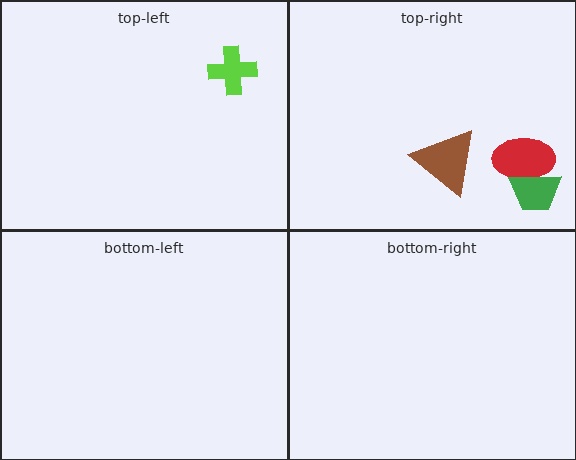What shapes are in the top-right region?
The red ellipse, the brown triangle, the green trapezoid.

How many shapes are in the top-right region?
3.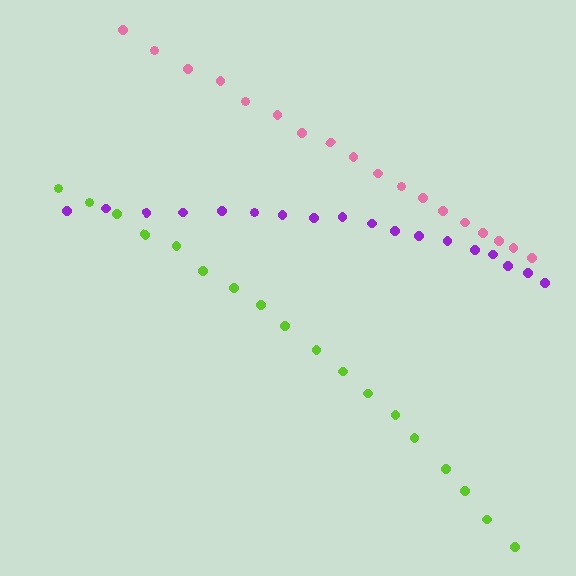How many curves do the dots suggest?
There are 3 distinct paths.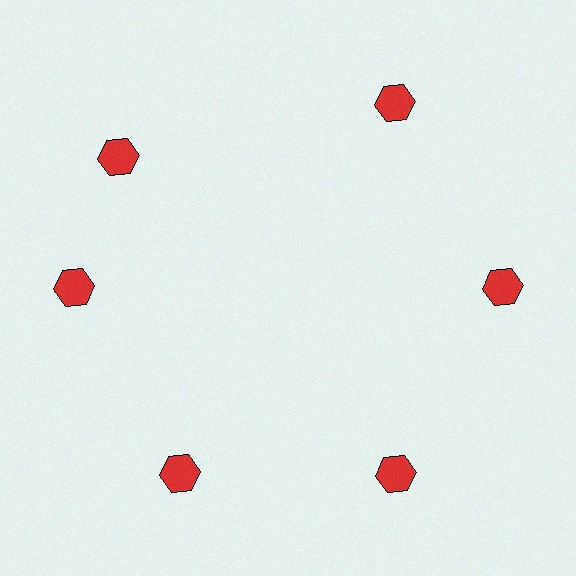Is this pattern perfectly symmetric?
No. The 6 red hexagons are arranged in a ring, but one element near the 11 o'clock position is rotated out of alignment along the ring, breaking the 6-fold rotational symmetry.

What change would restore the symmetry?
The symmetry would be restored by rotating it back into even spacing with its neighbors so that all 6 hexagons sit at equal angles and equal distance from the center.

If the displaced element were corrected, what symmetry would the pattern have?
It would have 6-fold rotational symmetry — the pattern would map onto itself every 60 degrees.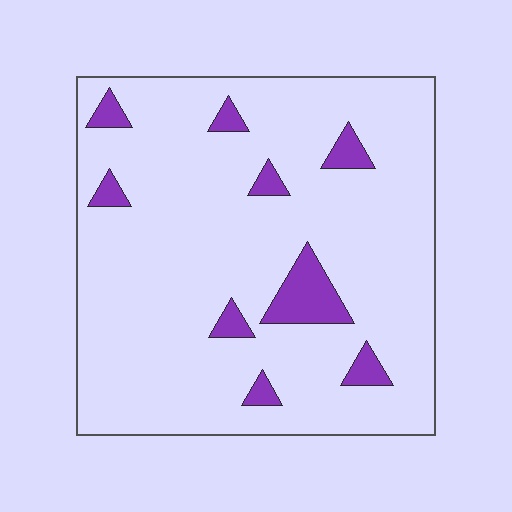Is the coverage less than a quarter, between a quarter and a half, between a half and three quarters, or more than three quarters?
Less than a quarter.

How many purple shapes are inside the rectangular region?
9.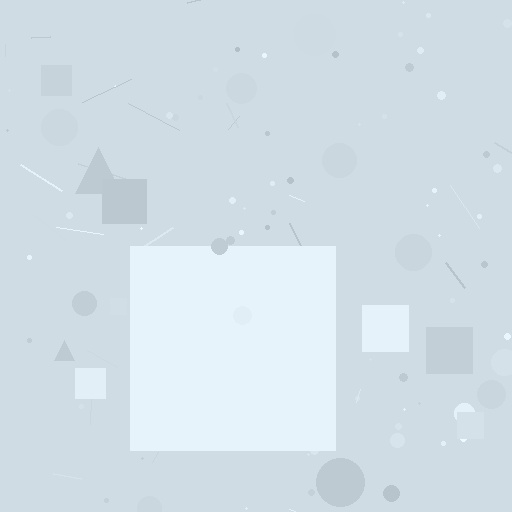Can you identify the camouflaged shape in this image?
The camouflaged shape is a square.